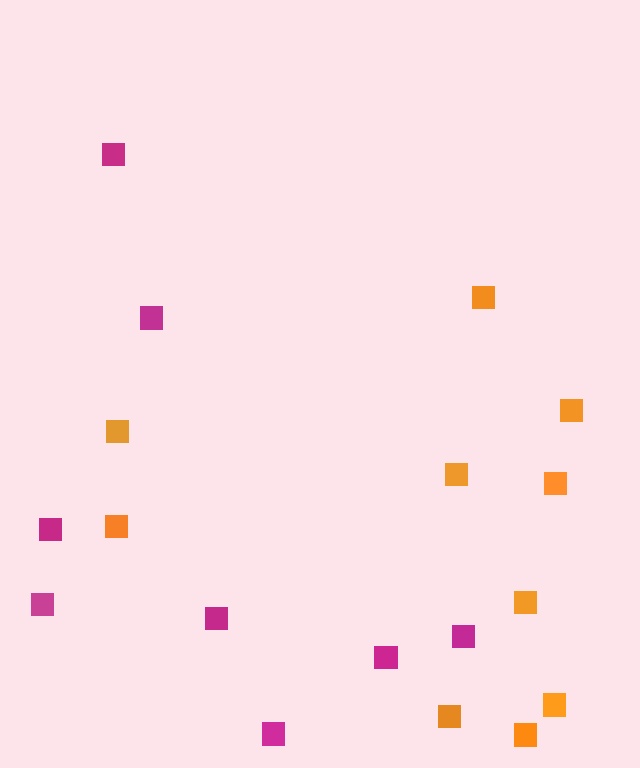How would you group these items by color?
There are 2 groups: one group of magenta squares (8) and one group of orange squares (10).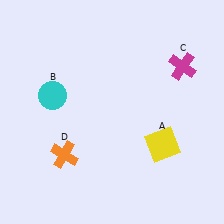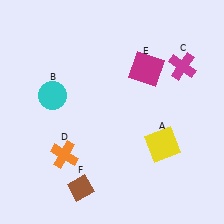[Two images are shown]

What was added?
A magenta square (E), a brown diamond (F) were added in Image 2.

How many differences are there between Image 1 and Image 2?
There are 2 differences between the two images.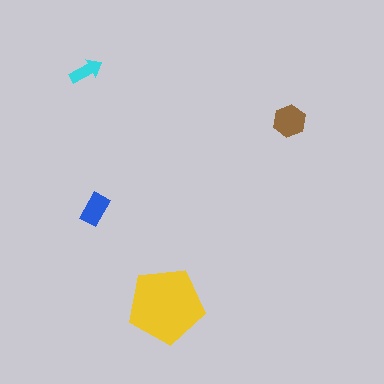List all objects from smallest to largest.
The cyan arrow, the blue rectangle, the brown hexagon, the yellow pentagon.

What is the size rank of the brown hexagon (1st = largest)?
2nd.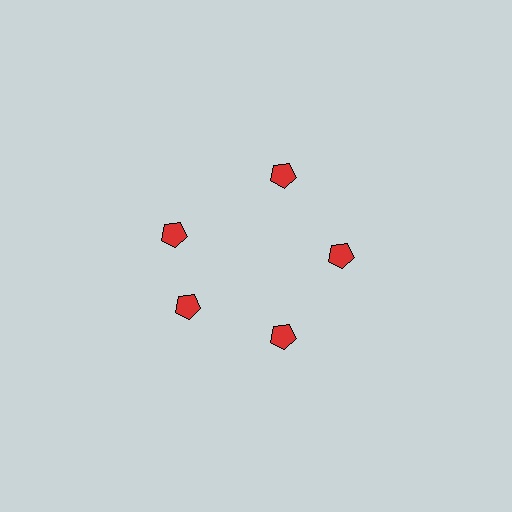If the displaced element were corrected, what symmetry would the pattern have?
It would have 5-fold rotational symmetry — the pattern would map onto itself every 72 degrees.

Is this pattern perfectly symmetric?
No. The 5 red pentagons are arranged in a ring, but one element near the 10 o'clock position is rotated out of alignment along the ring, breaking the 5-fold rotational symmetry.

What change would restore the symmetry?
The symmetry would be restored by rotating it back into even spacing with its neighbors so that all 5 pentagons sit at equal angles and equal distance from the center.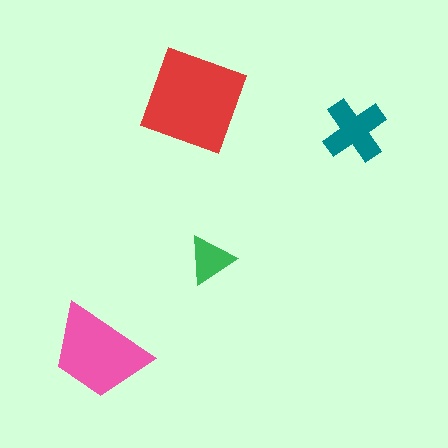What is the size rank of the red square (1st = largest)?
1st.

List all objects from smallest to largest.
The green triangle, the teal cross, the pink trapezoid, the red square.